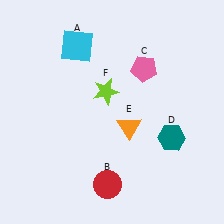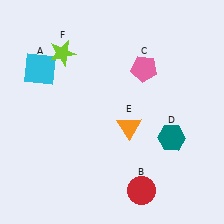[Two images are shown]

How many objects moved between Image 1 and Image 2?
3 objects moved between the two images.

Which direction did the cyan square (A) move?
The cyan square (A) moved left.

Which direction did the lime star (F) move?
The lime star (F) moved left.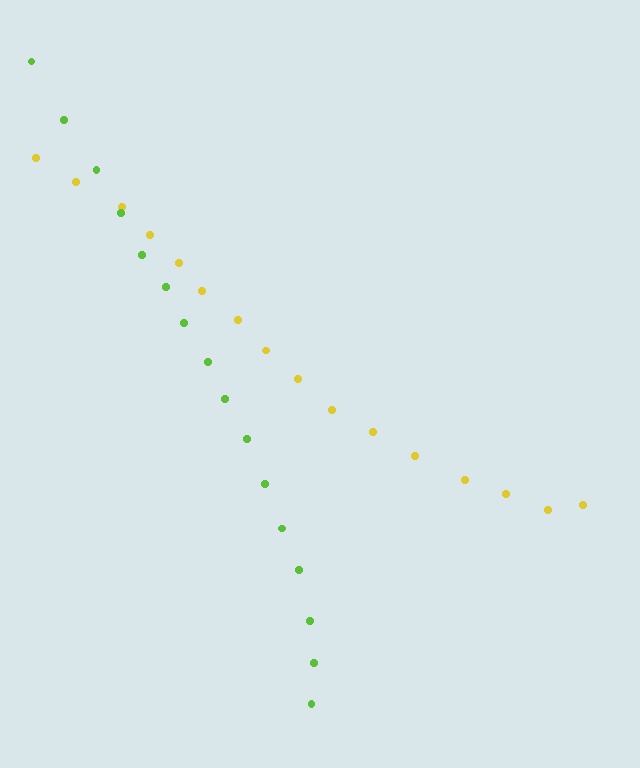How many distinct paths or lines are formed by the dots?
There are 2 distinct paths.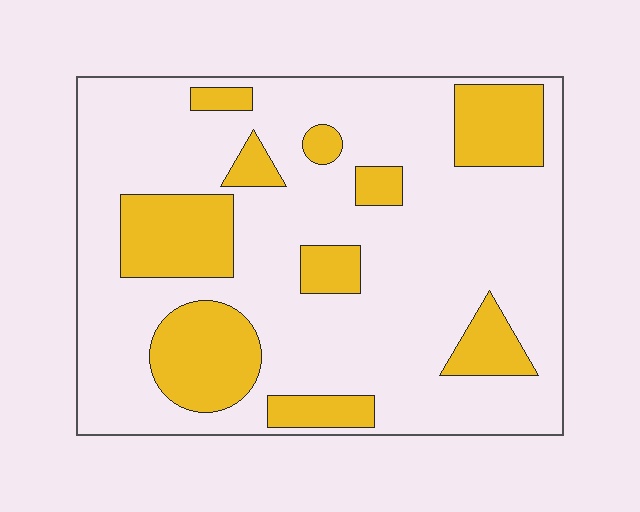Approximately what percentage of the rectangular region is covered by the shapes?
Approximately 25%.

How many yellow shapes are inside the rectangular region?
10.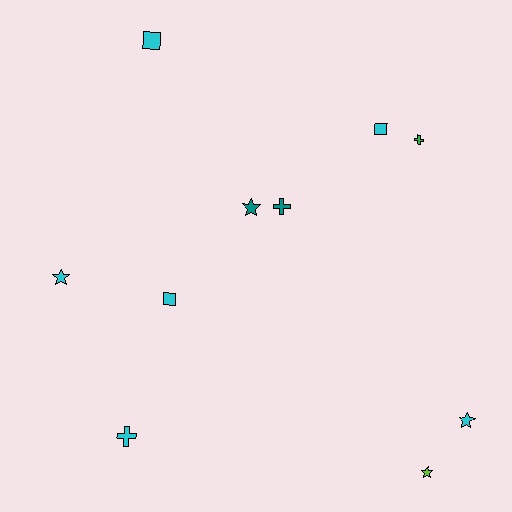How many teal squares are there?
There are no teal squares.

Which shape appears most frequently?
Star, with 4 objects.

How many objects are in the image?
There are 10 objects.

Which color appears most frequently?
Cyan, with 6 objects.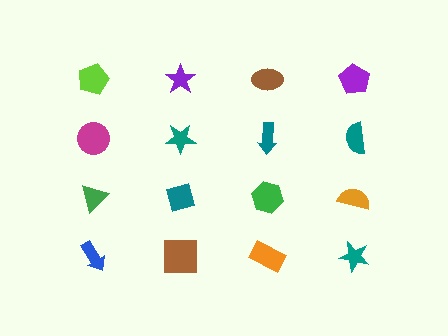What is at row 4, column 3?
An orange rectangle.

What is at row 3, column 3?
A green hexagon.